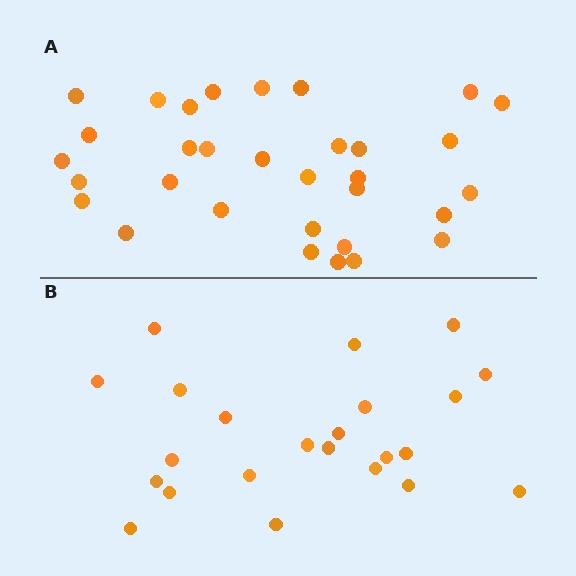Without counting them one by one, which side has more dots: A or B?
Region A (the top region) has more dots.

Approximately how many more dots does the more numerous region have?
Region A has roughly 8 or so more dots than region B.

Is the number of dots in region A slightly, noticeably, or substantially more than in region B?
Region A has noticeably more, but not dramatically so. The ratio is roughly 1.4 to 1.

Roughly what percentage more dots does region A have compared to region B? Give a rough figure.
About 40% more.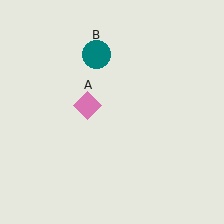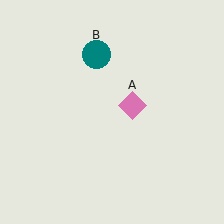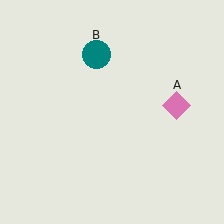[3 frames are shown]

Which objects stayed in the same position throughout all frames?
Teal circle (object B) remained stationary.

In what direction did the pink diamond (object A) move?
The pink diamond (object A) moved right.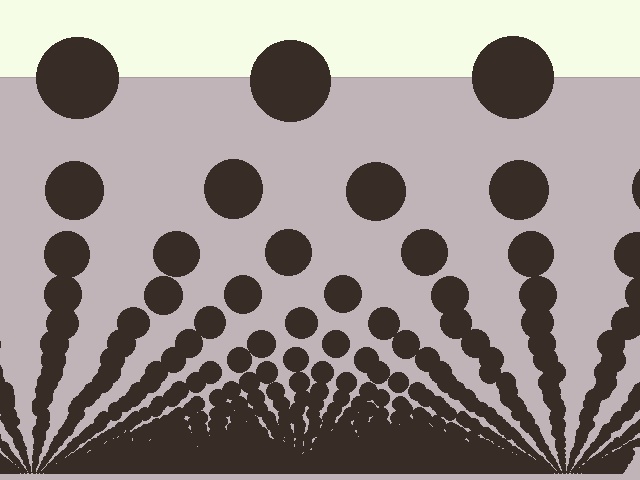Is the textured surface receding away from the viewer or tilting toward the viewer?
The surface appears to tilt toward the viewer. Texture elements get larger and sparser toward the top.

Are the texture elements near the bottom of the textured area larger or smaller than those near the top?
Smaller. The gradient is inverted — elements near the bottom are smaller and denser.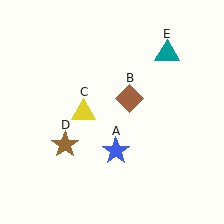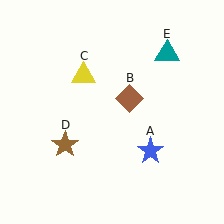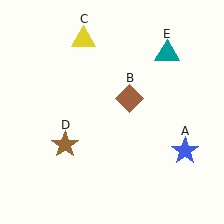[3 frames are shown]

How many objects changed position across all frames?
2 objects changed position: blue star (object A), yellow triangle (object C).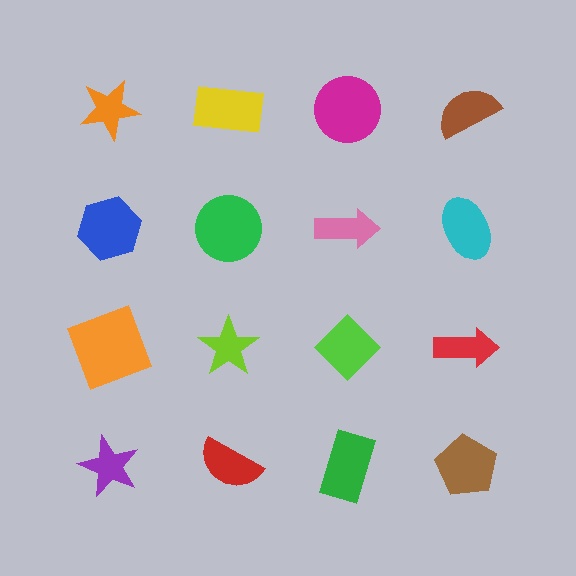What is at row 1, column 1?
An orange star.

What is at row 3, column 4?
A red arrow.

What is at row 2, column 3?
A pink arrow.